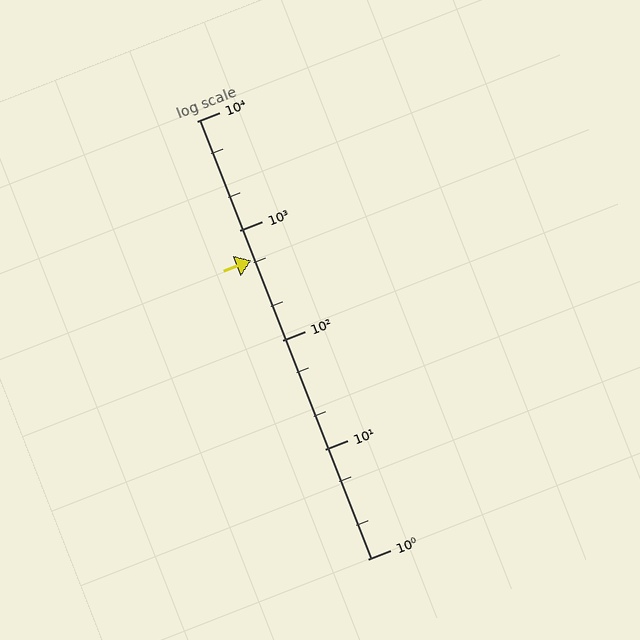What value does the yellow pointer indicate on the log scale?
The pointer indicates approximately 530.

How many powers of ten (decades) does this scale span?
The scale spans 4 decades, from 1 to 10000.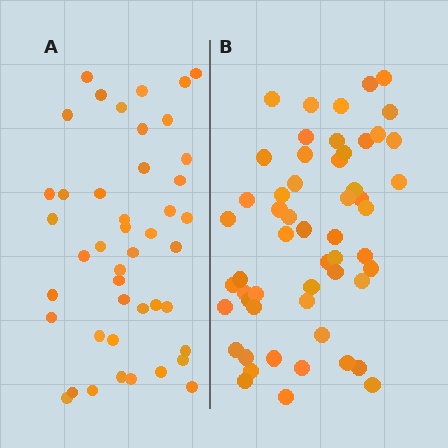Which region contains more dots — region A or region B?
Region B (the right region) has more dots.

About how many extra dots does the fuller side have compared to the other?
Region B has roughly 12 or so more dots than region A.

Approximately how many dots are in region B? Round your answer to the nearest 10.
About 60 dots. (The exact count is 55, which rounds to 60.)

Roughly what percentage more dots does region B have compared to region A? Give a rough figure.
About 25% more.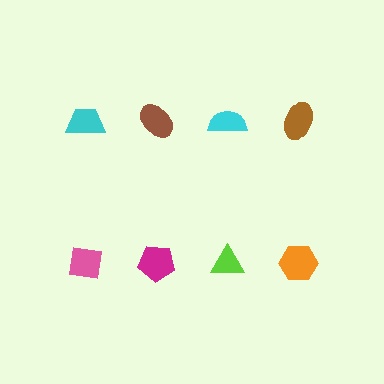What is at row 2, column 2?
A magenta pentagon.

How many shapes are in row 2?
4 shapes.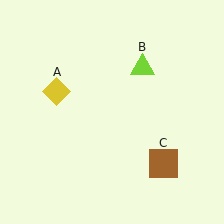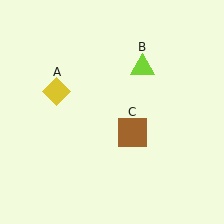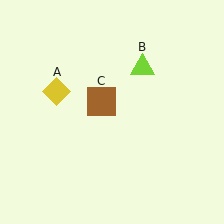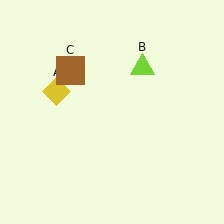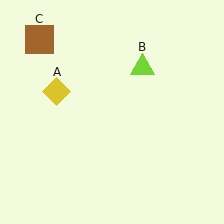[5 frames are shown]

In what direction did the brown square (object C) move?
The brown square (object C) moved up and to the left.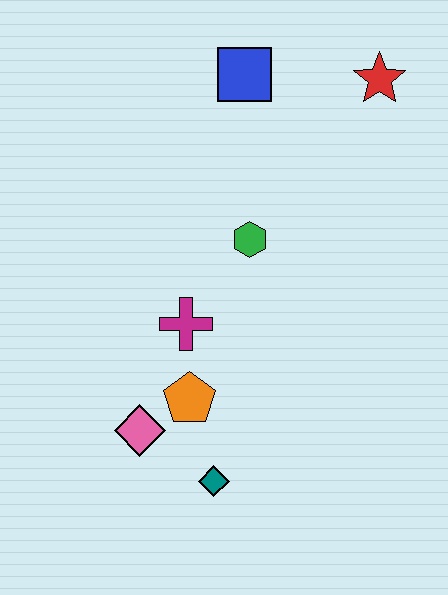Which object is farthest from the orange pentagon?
The red star is farthest from the orange pentagon.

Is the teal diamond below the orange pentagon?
Yes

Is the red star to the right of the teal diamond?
Yes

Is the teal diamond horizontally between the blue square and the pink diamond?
Yes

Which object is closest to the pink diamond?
The orange pentagon is closest to the pink diamond.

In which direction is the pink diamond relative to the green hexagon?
The pink diamond is below the green hexagon.